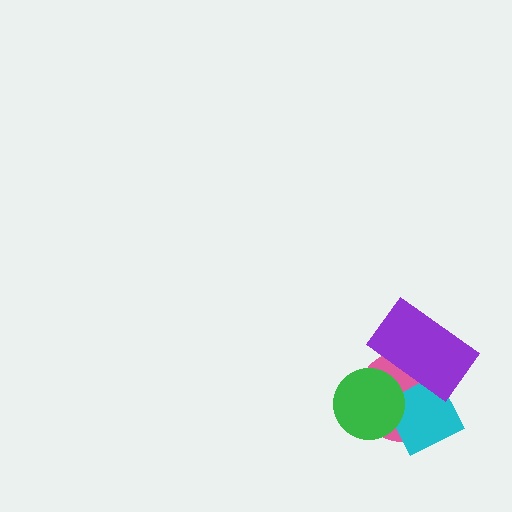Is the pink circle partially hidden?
Yes, it is partially covered by another shape.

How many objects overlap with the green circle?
2 objects overlap with the green circle.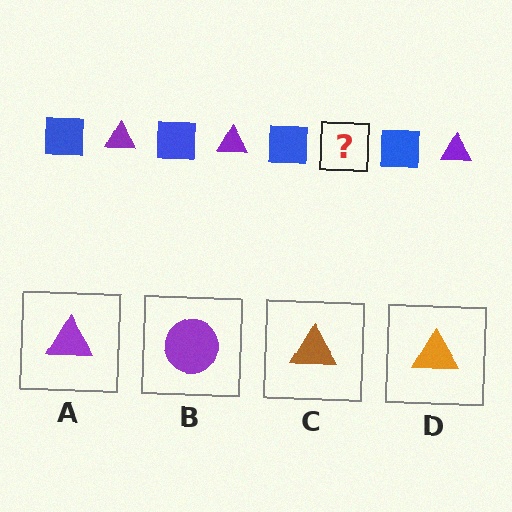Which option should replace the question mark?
Option A.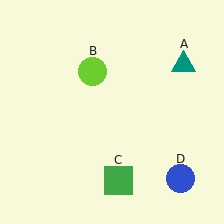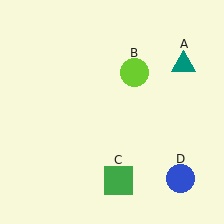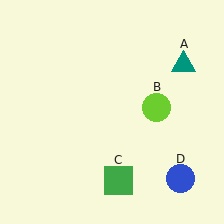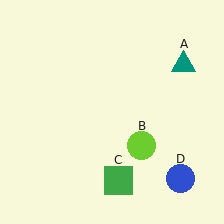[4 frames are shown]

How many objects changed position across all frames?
1 object changed position: lime circle (object B).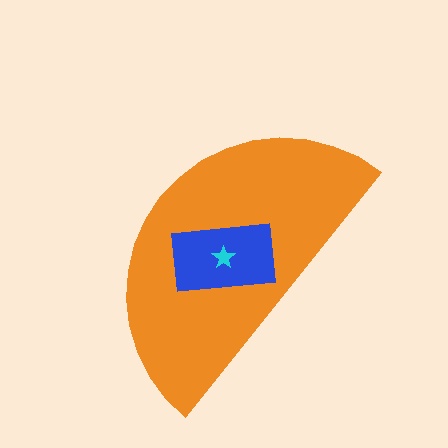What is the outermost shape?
The orange semicircle.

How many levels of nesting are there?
3.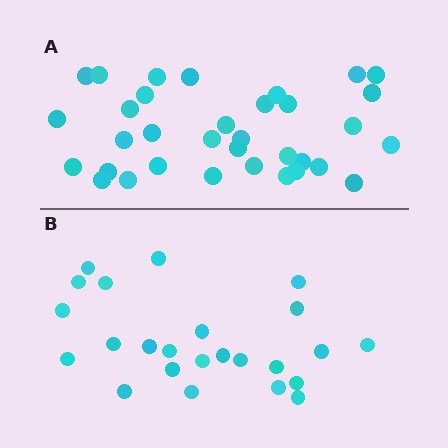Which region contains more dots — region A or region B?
Region A (the top region) has more dots.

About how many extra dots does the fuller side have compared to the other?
Region A has roughly 10 or so more dots than region B.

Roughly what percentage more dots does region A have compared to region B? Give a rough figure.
About 40% more.